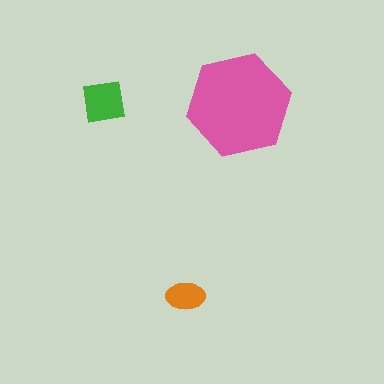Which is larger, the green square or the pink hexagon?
The pink hexagon.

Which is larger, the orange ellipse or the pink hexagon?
The pink hexagon.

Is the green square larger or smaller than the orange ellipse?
Larger.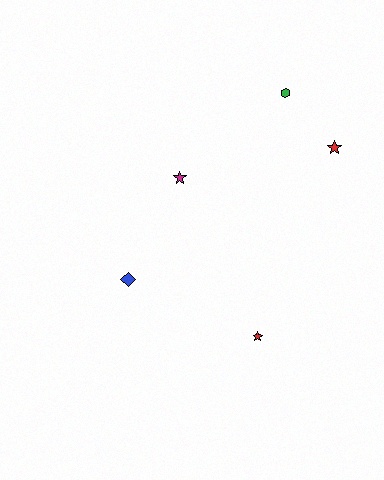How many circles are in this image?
There are no circles.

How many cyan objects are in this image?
There are no cyan objects.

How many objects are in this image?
There are 5 objects.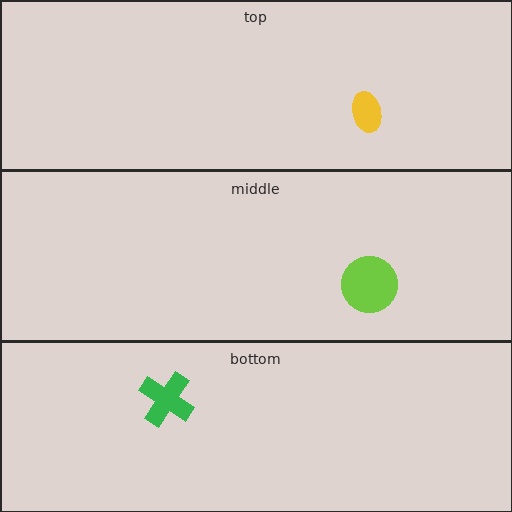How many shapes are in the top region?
1.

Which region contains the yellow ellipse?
The top region.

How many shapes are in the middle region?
1.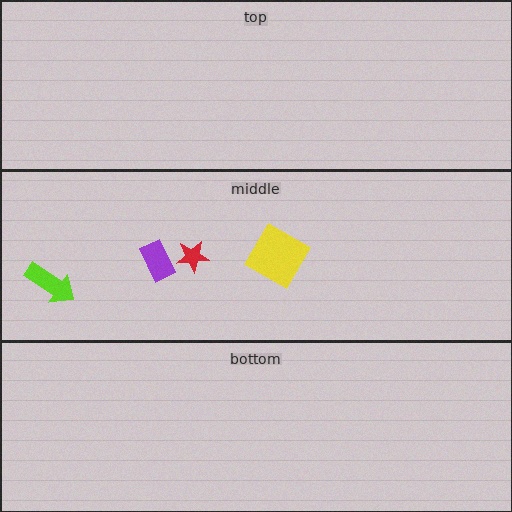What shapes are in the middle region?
The red star, the purple rectangle, the yellow square, the lime arrow.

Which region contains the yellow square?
The middle region.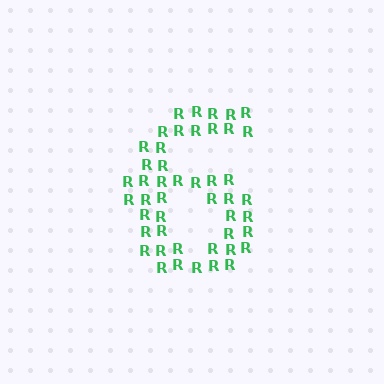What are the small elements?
The small elements are letter R's.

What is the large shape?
The large shape is the digit 6.